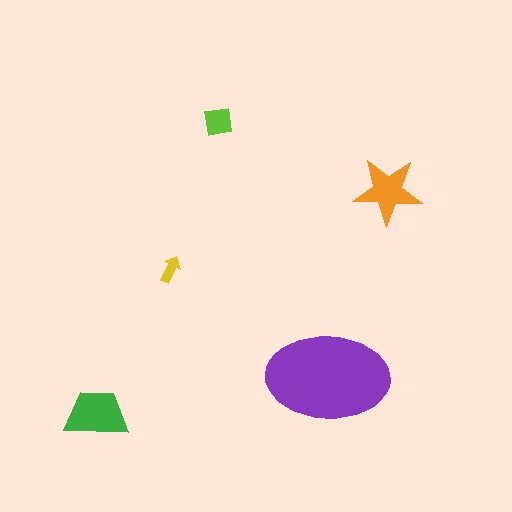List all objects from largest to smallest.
The purple ellipse, the green trapezoid, the orange star, the lime square, the yellow arrow.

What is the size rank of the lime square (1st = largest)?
4th.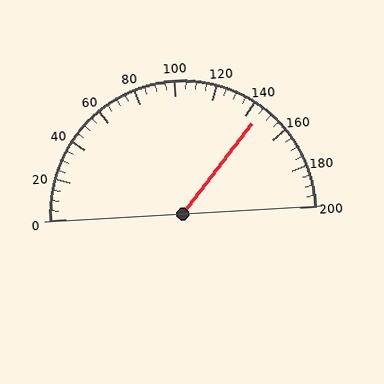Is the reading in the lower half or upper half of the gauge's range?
The reading is in the upper half of the range (0 to 200).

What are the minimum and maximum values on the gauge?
The gauge ranges from 0 to 200.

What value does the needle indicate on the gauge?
The needle indicates approximately 145.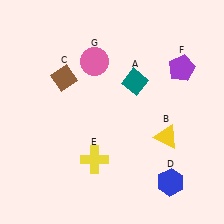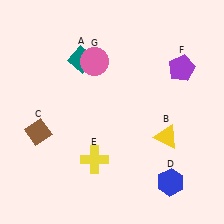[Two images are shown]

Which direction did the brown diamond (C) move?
The brown diamond (C) moved down.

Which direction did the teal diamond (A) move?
The teal diamond (A) moved left.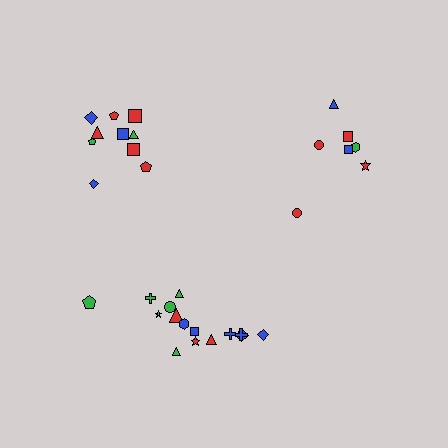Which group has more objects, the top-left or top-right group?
The top-left group.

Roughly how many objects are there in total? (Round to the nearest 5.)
Roughly 30 objects in total.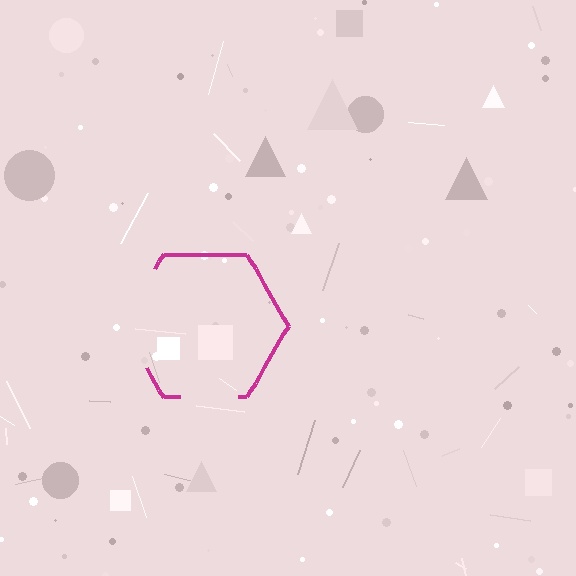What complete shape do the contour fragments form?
The contour fragments form a hexagon.